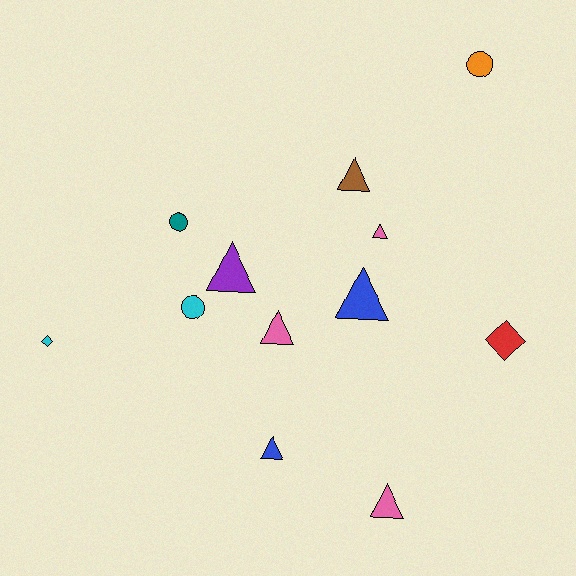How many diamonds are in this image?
There are 2 diamonds.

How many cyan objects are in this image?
There are 2 cyan objects.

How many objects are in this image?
There are 12 objects.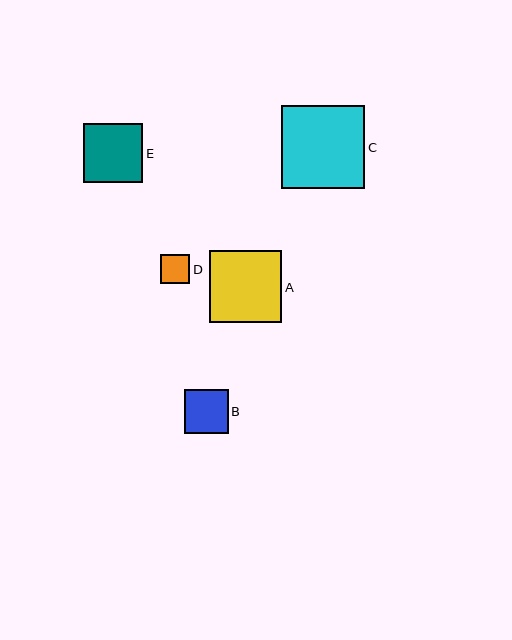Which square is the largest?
Square C is the largest with a size of approximately 83 pixels.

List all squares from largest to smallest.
From largest to smallest: C, A, E, B, D.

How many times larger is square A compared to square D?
Square A is approximately 2.5 times the size of square D.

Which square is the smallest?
Square D is the smallest with a size of approximately 29 pixels.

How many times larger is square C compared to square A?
Square C is approximately 1.2 times the size of square A.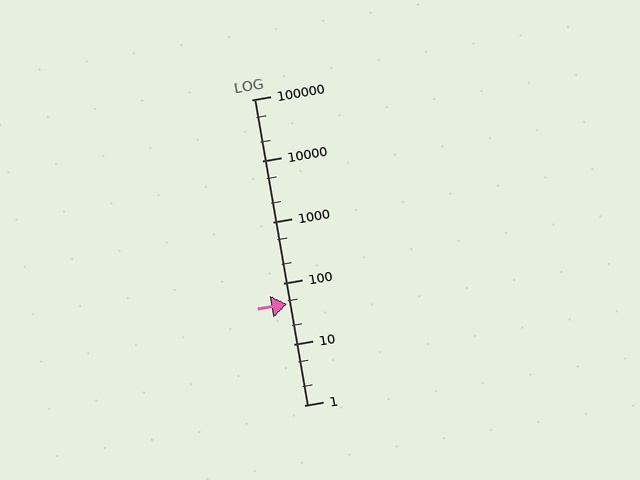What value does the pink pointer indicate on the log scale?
The pointer indicates approximately 45.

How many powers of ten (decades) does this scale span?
The scale spans 5 decades, from 1 to 100000.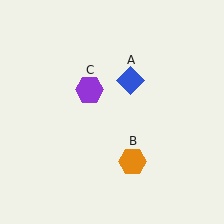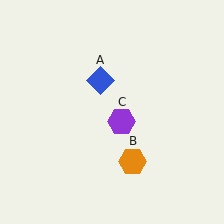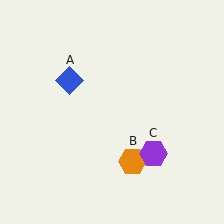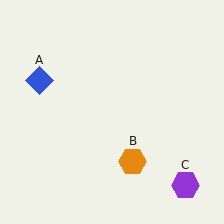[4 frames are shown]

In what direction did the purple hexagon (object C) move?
The purple hexagon (object C) moved down and to the right.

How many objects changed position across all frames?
2 objects changed position: blue diamond (object A), purple hexagon (object C).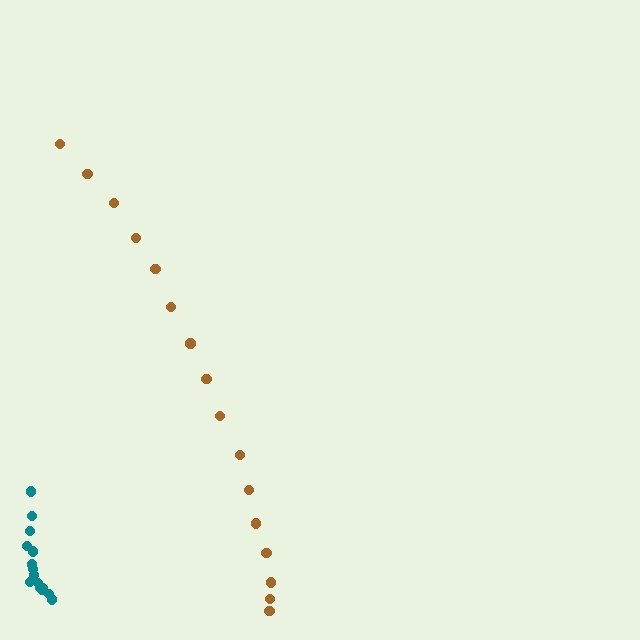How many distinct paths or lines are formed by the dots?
There are 2 distinct paths.